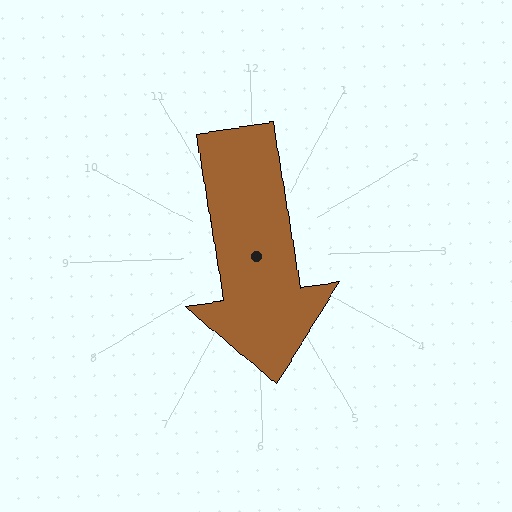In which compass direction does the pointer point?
South.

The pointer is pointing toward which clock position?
Roughly 6 o'clock.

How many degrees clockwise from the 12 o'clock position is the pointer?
Approximately 173 degrees.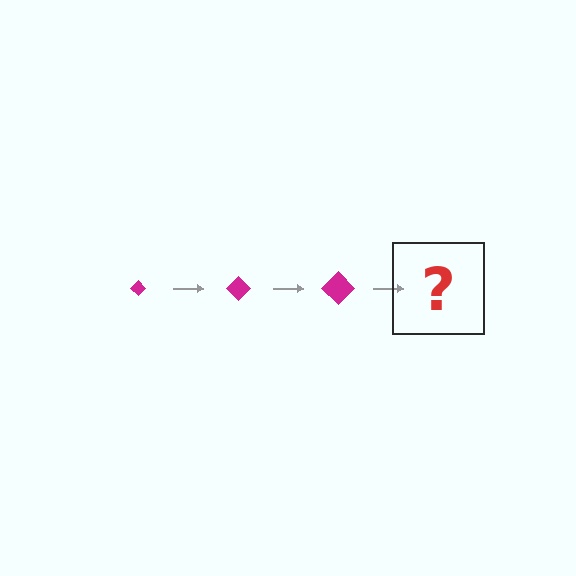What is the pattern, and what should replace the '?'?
The pattern is that the diamond gets progressively larger each step. The '?' should be a magenta diamond, larger than the previous one.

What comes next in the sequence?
The next element should be a magenta diamond, larger than the previous one.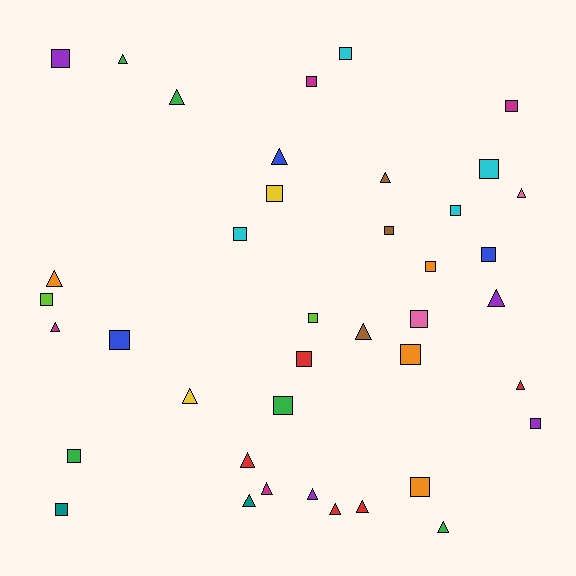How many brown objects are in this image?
There are 3 brown objects.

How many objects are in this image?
There are 40 objects.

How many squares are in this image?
There are 22 squares.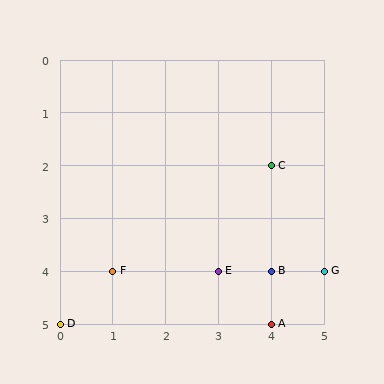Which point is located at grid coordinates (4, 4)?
Point B is at (4, 4).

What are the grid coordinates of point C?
Point C is at grid coordinates (4, 2).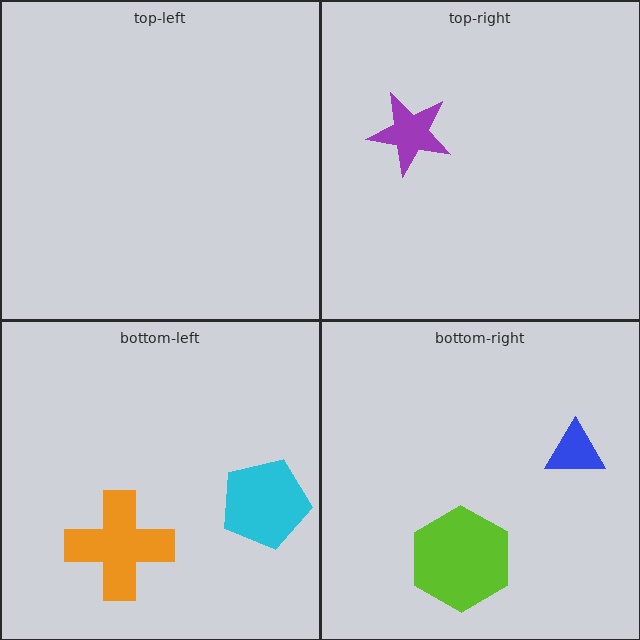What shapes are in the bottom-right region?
The blue triangle, the lime hexagon.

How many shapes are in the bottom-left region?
2.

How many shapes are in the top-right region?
1.